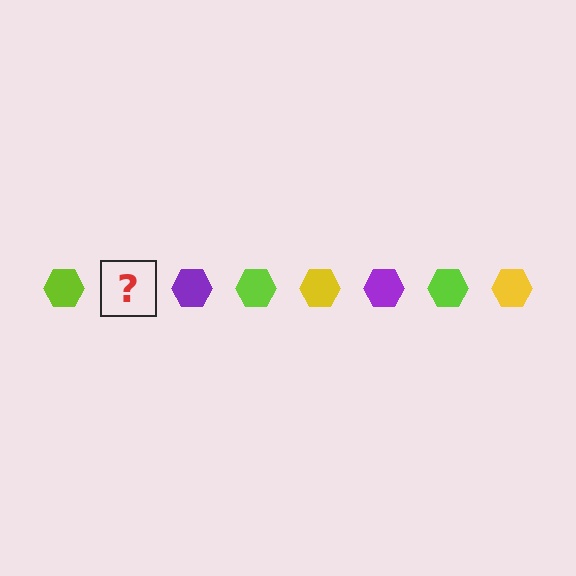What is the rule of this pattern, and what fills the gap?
The rule is that the pattern cycles through lime, yellow, purple hexagons. The gap should be filled with a yellow hexagon.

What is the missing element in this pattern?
The missing element is a yellow hexagon.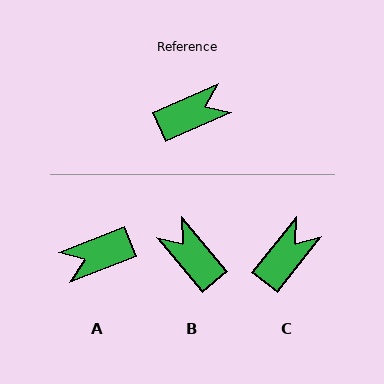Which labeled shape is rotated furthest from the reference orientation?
A, about 177 degrees away.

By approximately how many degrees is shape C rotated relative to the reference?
Approximately 28 degrees counter-clockwise.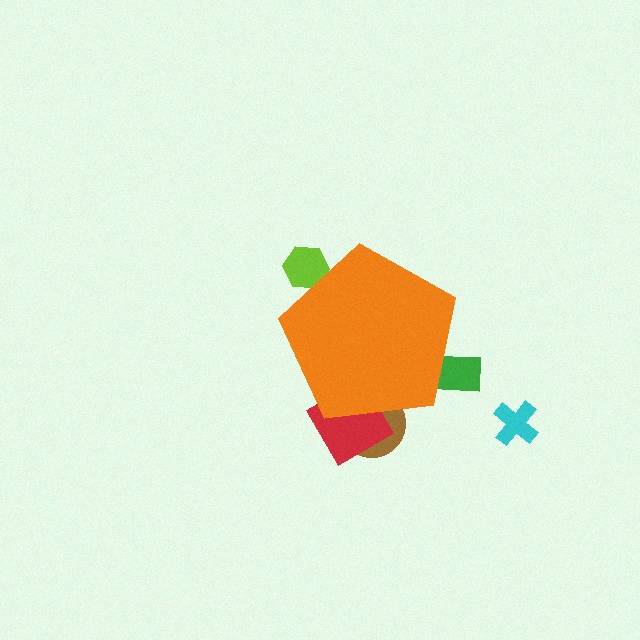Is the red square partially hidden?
Yes, the red square is partially hidden behind the orange pentagon.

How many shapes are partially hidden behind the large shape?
4 shapes are partially hidden.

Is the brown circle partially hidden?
Yes, the brown circle is partially hidden behind the orange pentagon.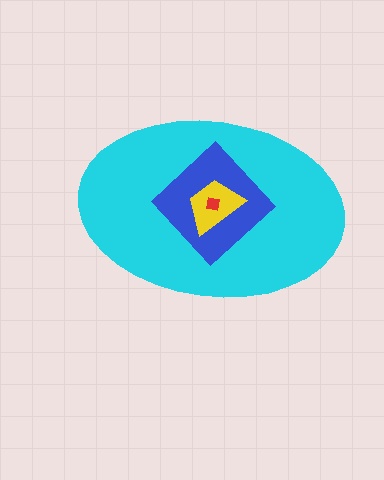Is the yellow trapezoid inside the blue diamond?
Yes.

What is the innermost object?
The red square.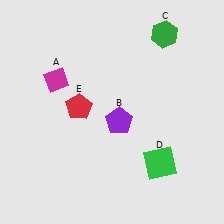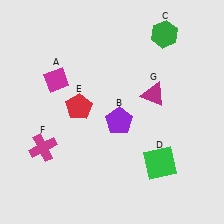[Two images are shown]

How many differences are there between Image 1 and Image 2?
There are 2 differences between the two images.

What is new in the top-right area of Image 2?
A magenta triangle (G) was added in the top-right area of Image 2.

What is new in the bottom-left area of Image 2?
A magenta cross (F) was added in the bottom-left area of Image 2.